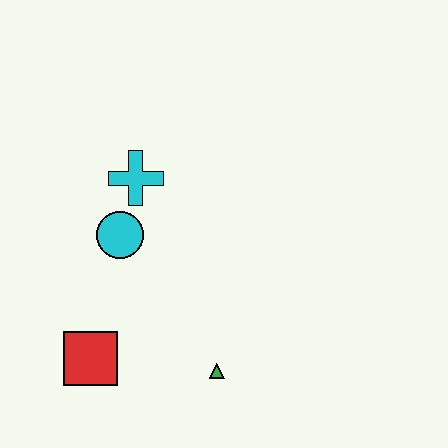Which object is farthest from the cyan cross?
The green triangle is farthest from the cyan cross.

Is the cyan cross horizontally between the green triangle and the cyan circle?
Yes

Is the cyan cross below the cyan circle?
No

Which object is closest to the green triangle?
The red square is closest to the green triangle.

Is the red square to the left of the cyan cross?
Yes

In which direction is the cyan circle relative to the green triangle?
The cyan circle is above the green triangle.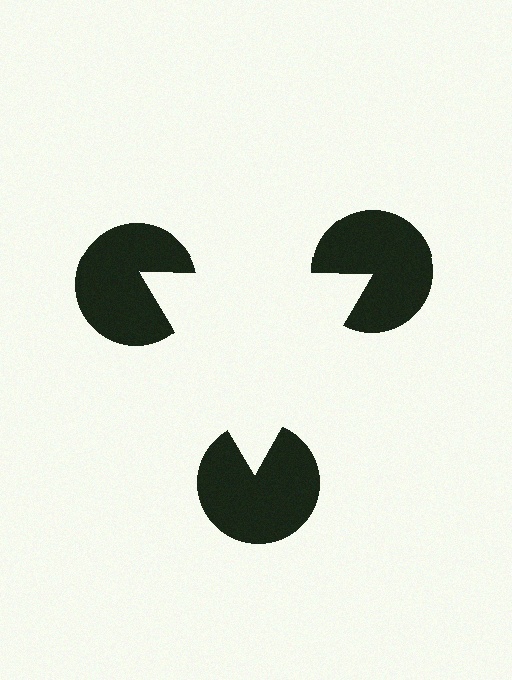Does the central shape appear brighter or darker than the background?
It typically appears slightly brighter than the background, even though no actual brightness change is drawn.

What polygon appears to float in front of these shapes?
An illusory triangle — its edges are inferred from the aligned wedge cuts in the pac-man discs, not physically drawn.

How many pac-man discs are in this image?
There are 3 — one at each vertex of the illusory triangle.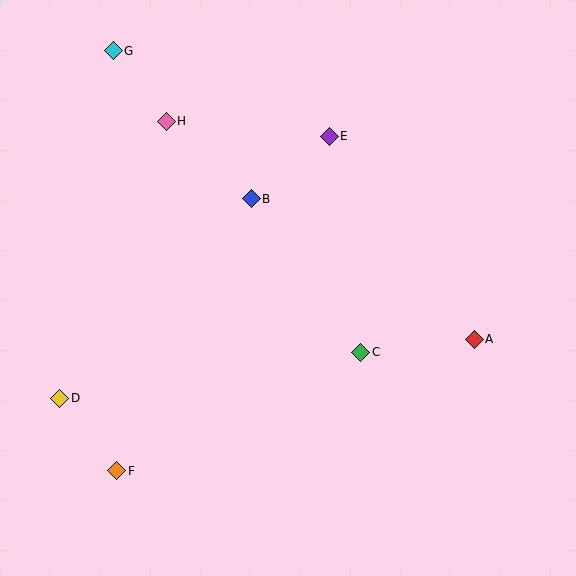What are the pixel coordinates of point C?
Point C is at (361, 352).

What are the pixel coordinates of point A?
Point A is at (474, 339).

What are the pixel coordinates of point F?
Point F is at (117, 471).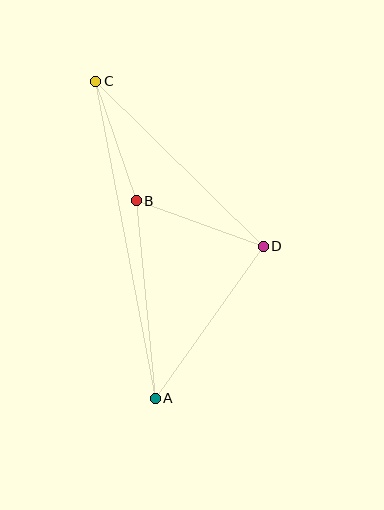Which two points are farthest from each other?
Points A and C are farthest from each other.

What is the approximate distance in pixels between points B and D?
The distance between B and D is approximately 135 pixels.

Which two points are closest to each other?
Points B and C are closest to each other.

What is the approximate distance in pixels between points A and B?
The distance between A and B is approximately 199 pixels.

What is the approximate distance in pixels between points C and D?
The distance between C and D is approximately 235 pixels.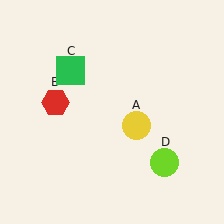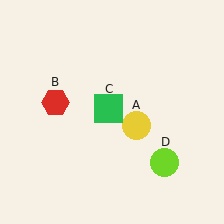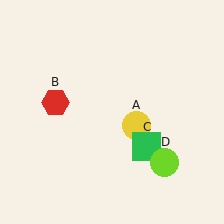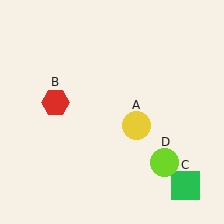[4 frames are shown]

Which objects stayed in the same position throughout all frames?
Yellow circle (object A) and red hexagon (object B) and lime circle (object D) remained stationary.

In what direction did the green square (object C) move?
The green square (object C) moved down and to the right.